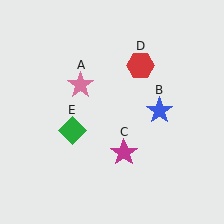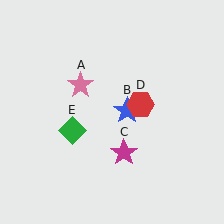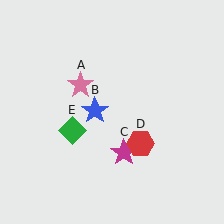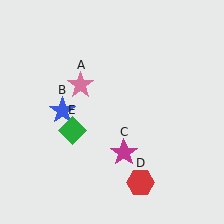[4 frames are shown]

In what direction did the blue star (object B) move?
The blue star (object B) moved left.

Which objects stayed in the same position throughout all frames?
Pink star (object A) and magenta star (object C) and green diamond (object E) remained stationary.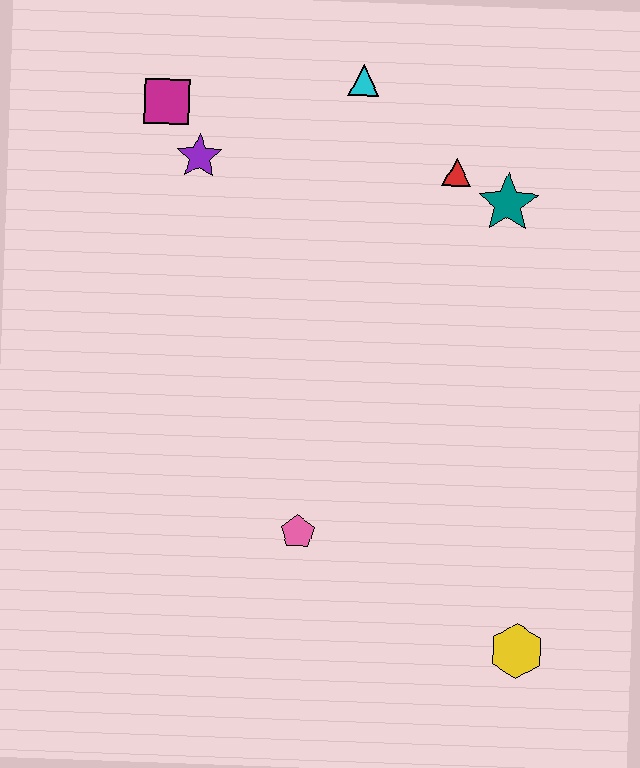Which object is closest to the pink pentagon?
The yellow hexagon is closest to the pink pentagon.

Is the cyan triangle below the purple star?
No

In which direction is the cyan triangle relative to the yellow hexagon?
The cyan triangle is above the yellow hexagon.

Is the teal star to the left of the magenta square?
No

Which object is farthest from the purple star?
The yellow hexagon is farthest from the purple star.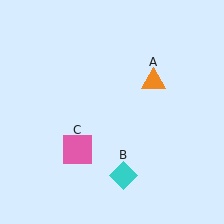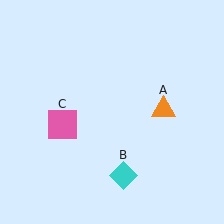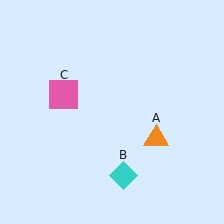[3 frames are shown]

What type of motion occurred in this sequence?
The orange triangle (object A), pink square (object C) rotated clockwise around the center of the scene.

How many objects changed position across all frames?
2 objects changed position: orange triangle (object A), pink square (object C).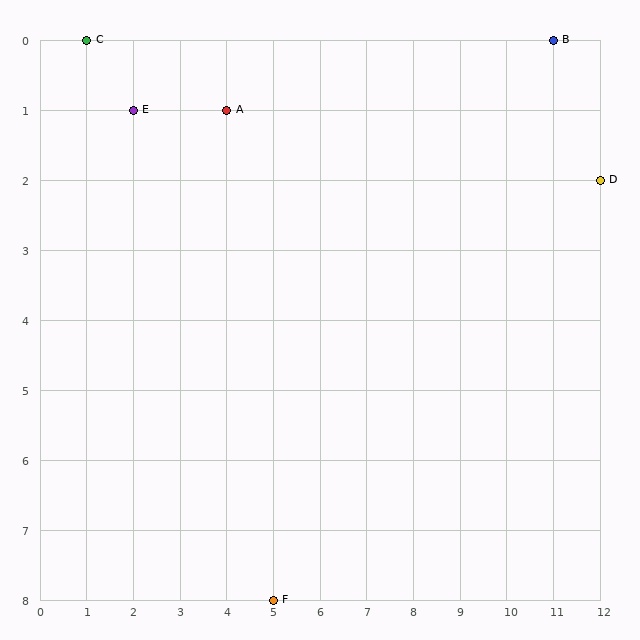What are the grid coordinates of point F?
Point F is at grid coordinates (5, 8).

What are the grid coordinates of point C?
Point C is at grid coordinates (1, 0).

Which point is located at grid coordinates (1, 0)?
Point C is at (1, 0).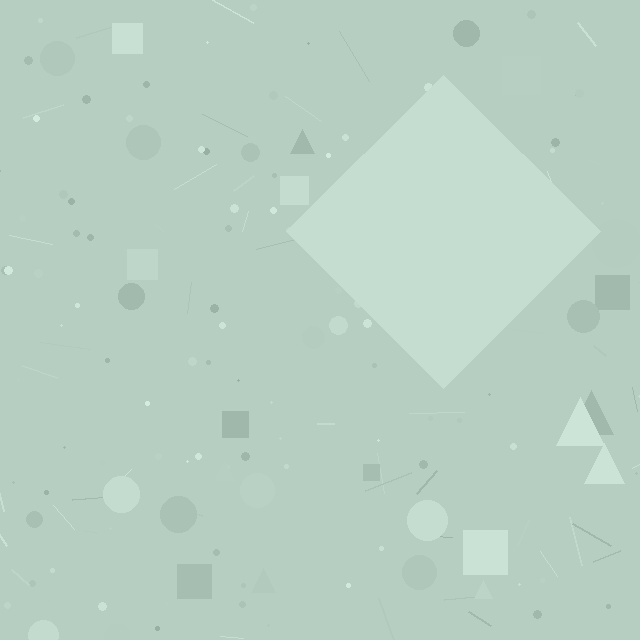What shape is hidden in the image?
A diamond is hidden in the image.